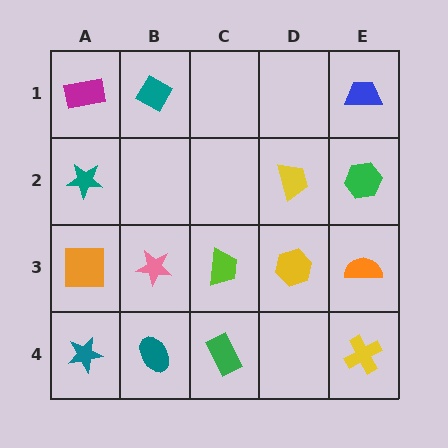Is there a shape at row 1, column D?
No, that cell is empty.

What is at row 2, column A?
A teal star.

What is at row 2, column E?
A green hexagon.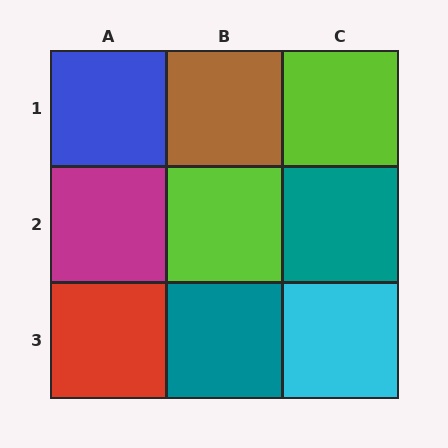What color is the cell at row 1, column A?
Blue.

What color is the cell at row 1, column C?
Lime.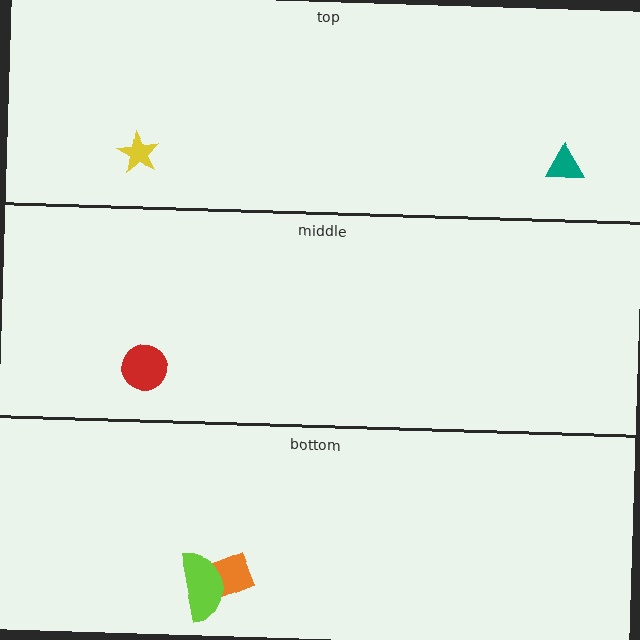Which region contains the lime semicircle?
The bottom region.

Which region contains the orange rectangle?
The bottom region.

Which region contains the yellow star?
The top region.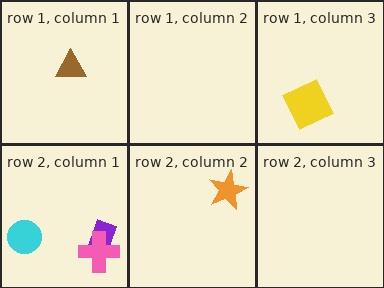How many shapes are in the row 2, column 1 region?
3.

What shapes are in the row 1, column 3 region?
The yellow square.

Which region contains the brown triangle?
The row 1, column 1 region.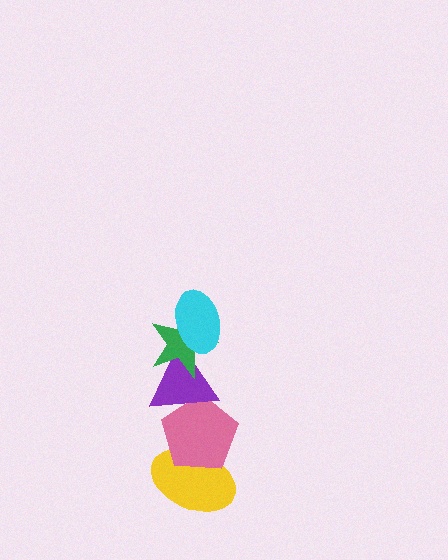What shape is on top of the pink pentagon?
The purple triangle is on top of the pink pentagon.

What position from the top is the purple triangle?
The purple triangle is 3rd from the top.